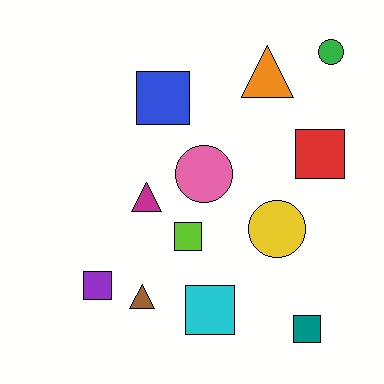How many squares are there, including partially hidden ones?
There are 6 squares.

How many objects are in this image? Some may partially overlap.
There are 12 objects.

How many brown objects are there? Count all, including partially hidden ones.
There is 1 brown object.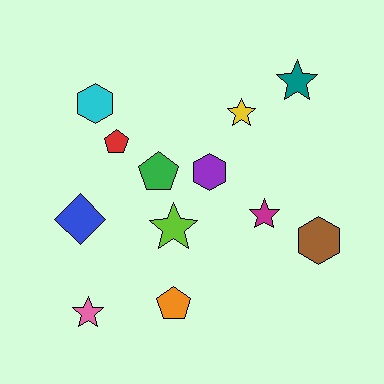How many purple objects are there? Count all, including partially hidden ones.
There is 1 purple object.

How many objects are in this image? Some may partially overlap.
There are 12 objects.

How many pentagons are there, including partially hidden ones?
There are 3 pentagons.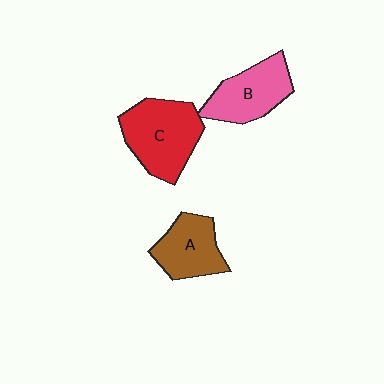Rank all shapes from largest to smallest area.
From largest to smallest: C (red), B (pink), A (brown).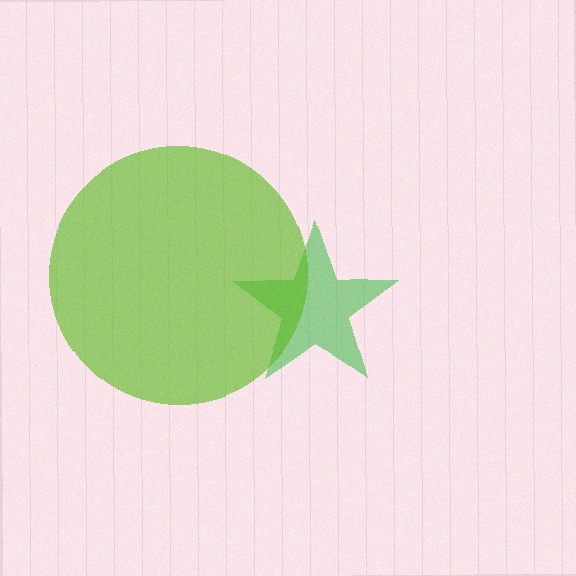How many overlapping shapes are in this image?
There are 2 overlapping shapes in the image.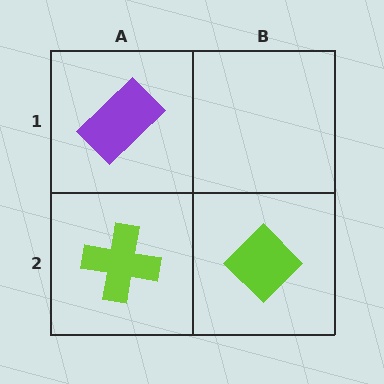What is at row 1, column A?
A purple rectangle.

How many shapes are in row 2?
2 shapes.